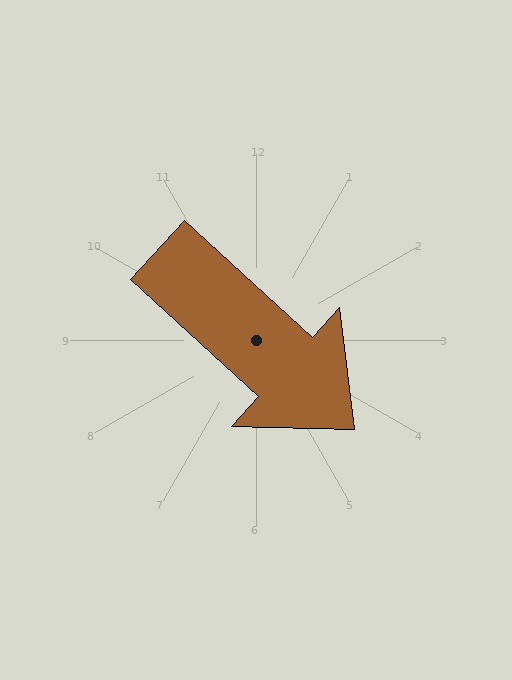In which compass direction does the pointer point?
Southeast.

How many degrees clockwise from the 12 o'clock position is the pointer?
Approximately 132 degrees.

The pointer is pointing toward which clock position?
Roughly 4 o'clock.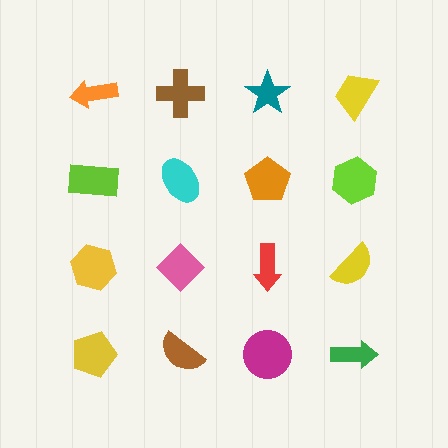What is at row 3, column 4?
A yellow semicircle.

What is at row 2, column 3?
An orange pentagon.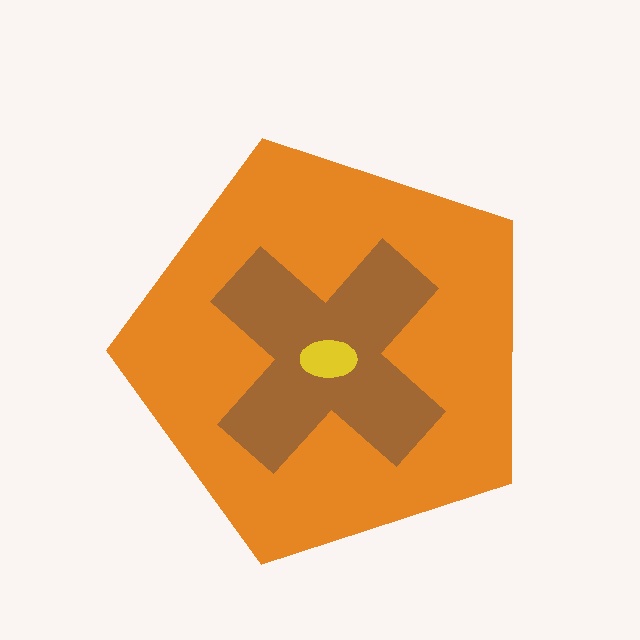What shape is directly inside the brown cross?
The yellow ellipse.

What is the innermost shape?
The yellow ellipse.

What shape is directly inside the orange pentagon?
The brown cross.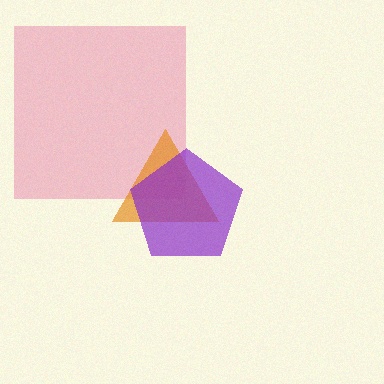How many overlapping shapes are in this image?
There are 3 overlapping shapes in the image.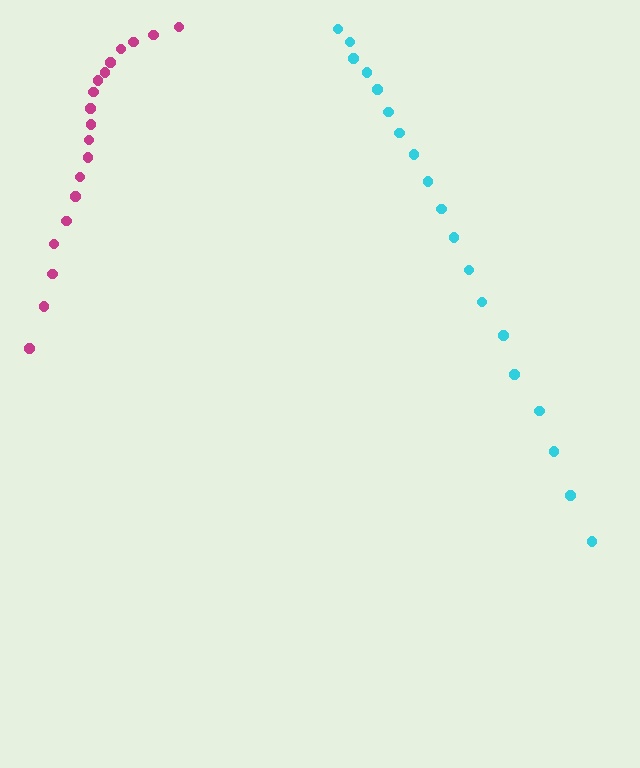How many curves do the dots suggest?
There are 2 distinct paths.